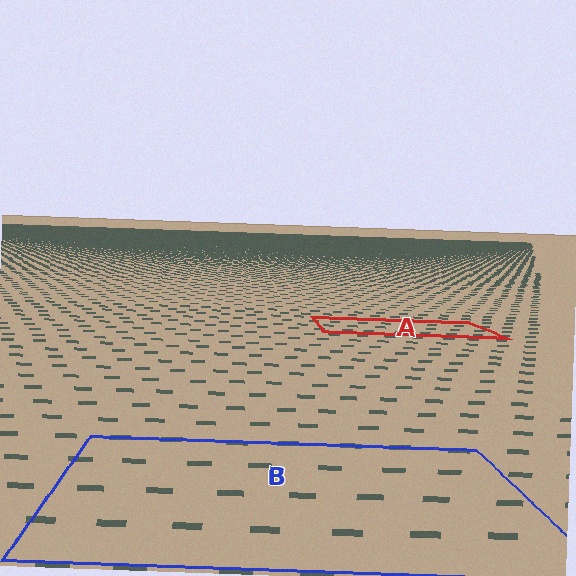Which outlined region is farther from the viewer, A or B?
Region A is farther from the viewer — the texture elements inside it appear smaller and more densely packed.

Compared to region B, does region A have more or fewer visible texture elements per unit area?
Region A has more texture elements per unit area — they are packed more densely because it is farther away.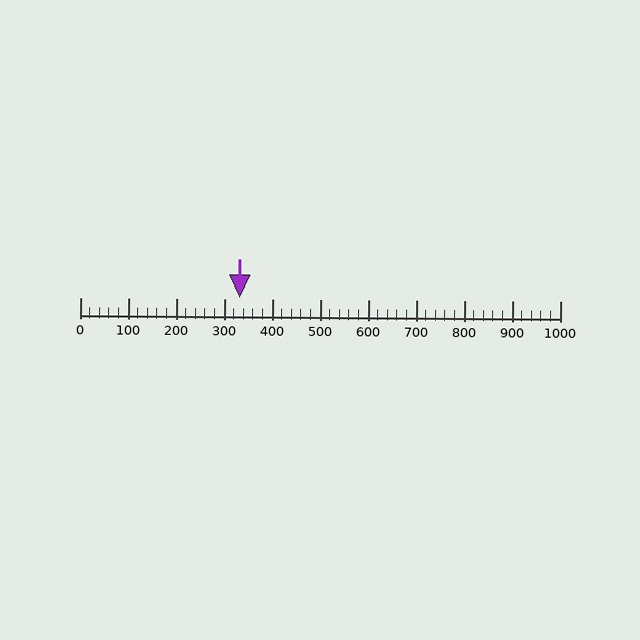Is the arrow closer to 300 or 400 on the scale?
The arrow is closer to 300.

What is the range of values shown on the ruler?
The ruler shows values from 0 to 1000.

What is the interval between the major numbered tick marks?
The major tick marks are spaced 100 units apart.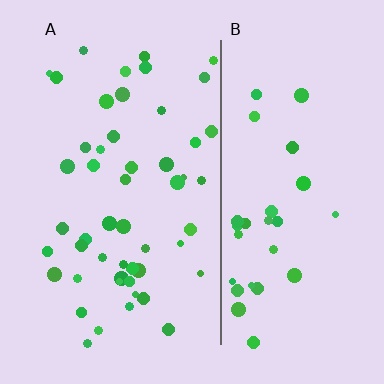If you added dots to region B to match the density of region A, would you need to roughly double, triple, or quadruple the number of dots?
Approximately double.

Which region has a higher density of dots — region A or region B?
A (the left).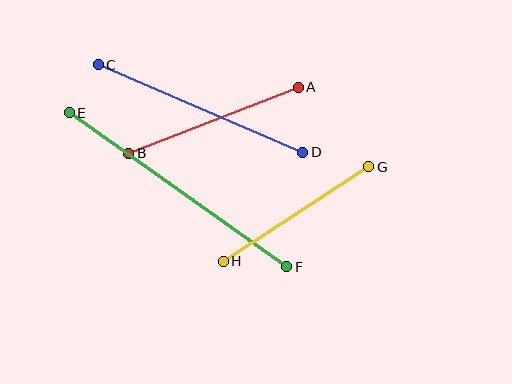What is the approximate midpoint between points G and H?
The midpoint is at approximately (296, 214) pixels.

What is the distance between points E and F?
The distance is approximately 266 pixels.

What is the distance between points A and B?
The distance is approximately 182 pixels.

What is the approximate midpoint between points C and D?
The midpoint is at approximately (200, 109) pixels.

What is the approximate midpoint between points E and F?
The midpoint is at approximately (178, 190) pixels.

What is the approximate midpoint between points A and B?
The midpoint is at approximately (214, 120) pixels.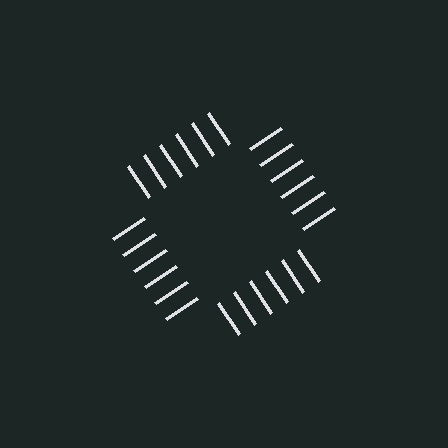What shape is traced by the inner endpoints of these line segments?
An illusory square — the line segments terminate on its edges but no continuous stroke is drawn.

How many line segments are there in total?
24 — 6 along each of the 4 edges.